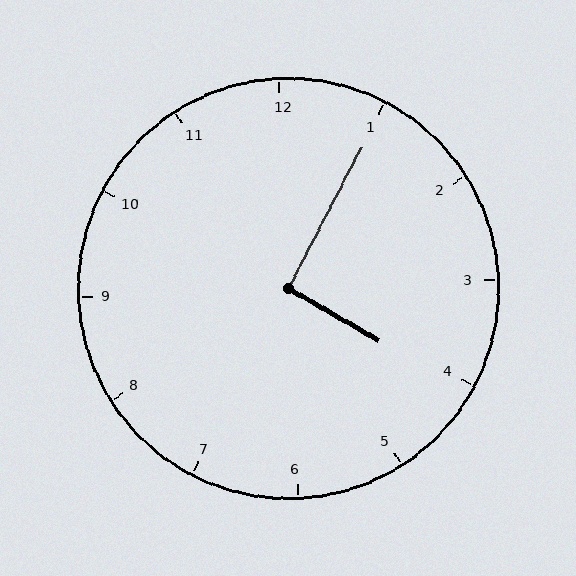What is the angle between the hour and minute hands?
Approximately 92 degrees.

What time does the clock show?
4:05.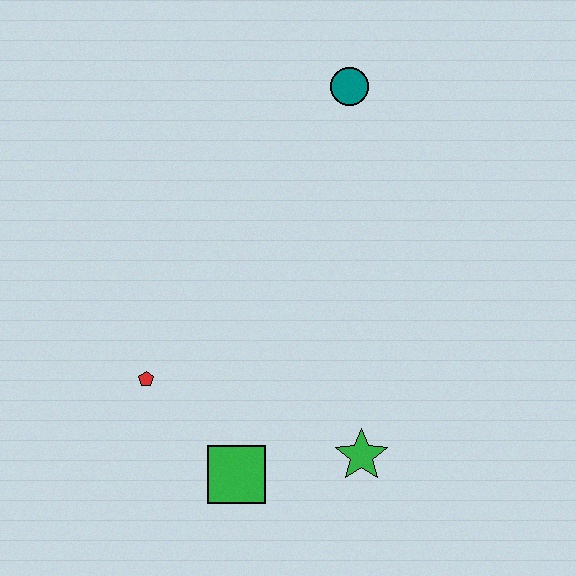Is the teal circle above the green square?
Yes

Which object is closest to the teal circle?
The red pentagon is closest to the teal circle.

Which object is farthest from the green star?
The teal circle is farthest from the green star.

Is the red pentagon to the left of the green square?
Yes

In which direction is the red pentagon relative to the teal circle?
The red pentagon is below the teal circle.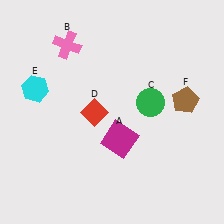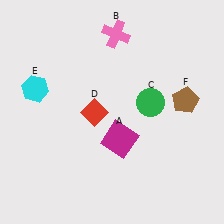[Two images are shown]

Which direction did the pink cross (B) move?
The pink cross (B) moved right.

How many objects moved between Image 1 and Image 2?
1 object moved between the two images.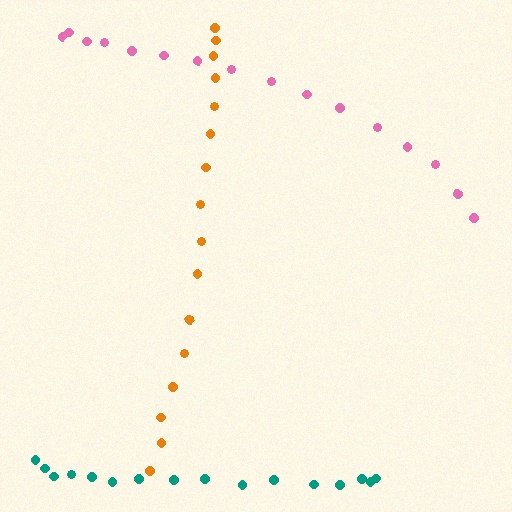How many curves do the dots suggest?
There are 3 distinct paths.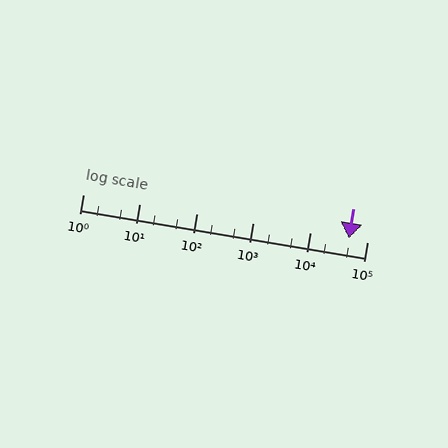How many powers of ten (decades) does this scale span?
The scale spans 5 decades, from 1 to 100000.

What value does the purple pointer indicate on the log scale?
The pointer indicates approximately 48000.